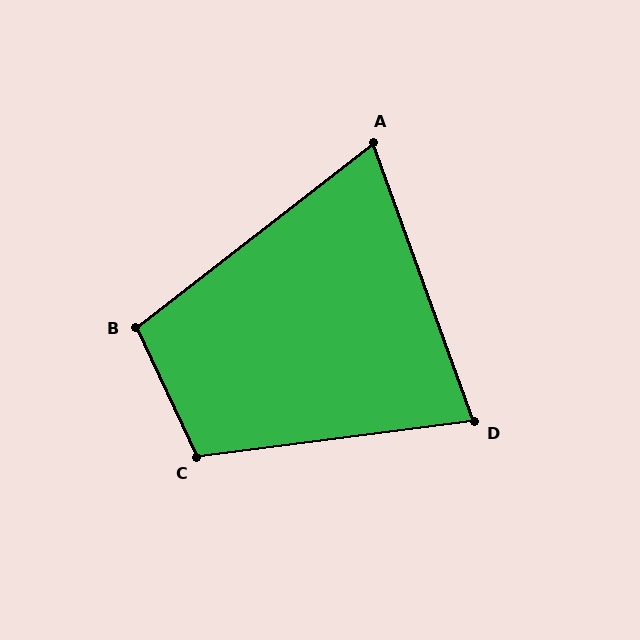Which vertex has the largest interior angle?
C, at approximately 108 degrees.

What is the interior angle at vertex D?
Approximately 77 degrees (acute).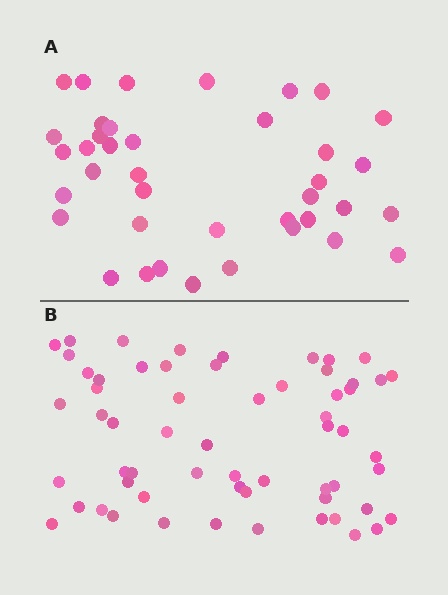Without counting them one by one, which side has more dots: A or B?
Region B (the bottom region) has more dots.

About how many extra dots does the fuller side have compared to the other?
Region B has approximately 20 more dots than region A.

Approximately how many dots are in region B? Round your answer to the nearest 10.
About 60 dots.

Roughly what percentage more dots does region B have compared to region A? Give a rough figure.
About 55% more.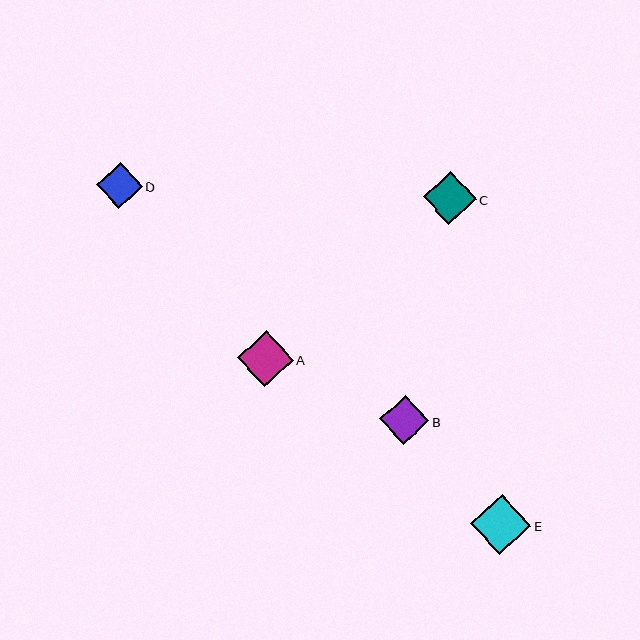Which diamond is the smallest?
Diamond D is the smallest with a size of approximately 46 pixels.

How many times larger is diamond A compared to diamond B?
Diamond A is approximately 1.1 times the size of diamond B.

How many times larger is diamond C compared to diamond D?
Diamond C is approximately 1.2 times the size of diamond D.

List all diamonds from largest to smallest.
From largest to smallest: E, A, C, B, D.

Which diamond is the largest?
Diamond E is the largest with a size of approximately 60 pixels.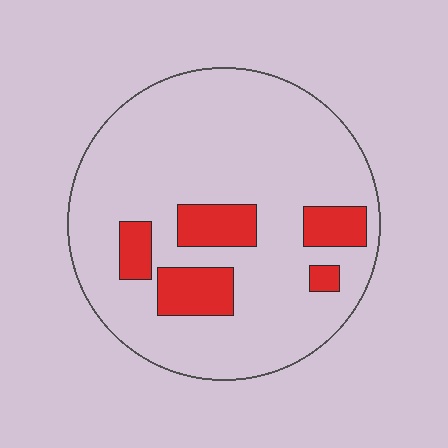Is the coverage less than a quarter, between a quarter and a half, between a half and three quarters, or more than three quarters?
Less than a quarter.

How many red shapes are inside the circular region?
5.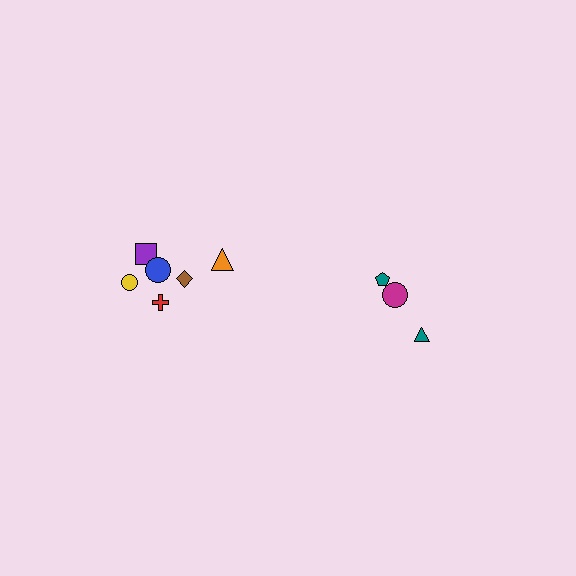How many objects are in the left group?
There are 6 objects.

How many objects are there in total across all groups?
There are 9 objects.